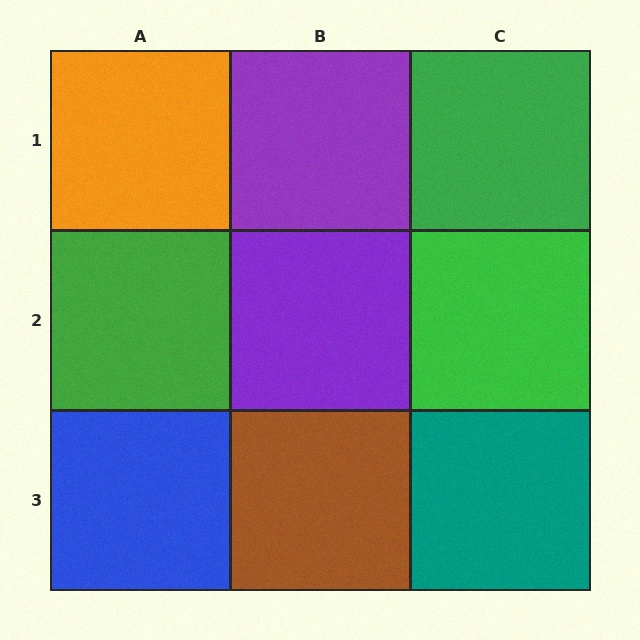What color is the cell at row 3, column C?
Teal.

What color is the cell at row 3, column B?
Brown.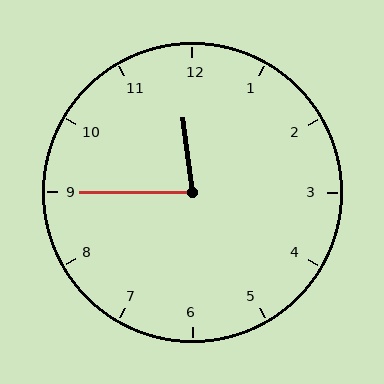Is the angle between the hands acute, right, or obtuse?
It is acute.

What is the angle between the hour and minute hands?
Approximately 82 degrees.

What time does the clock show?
11:45.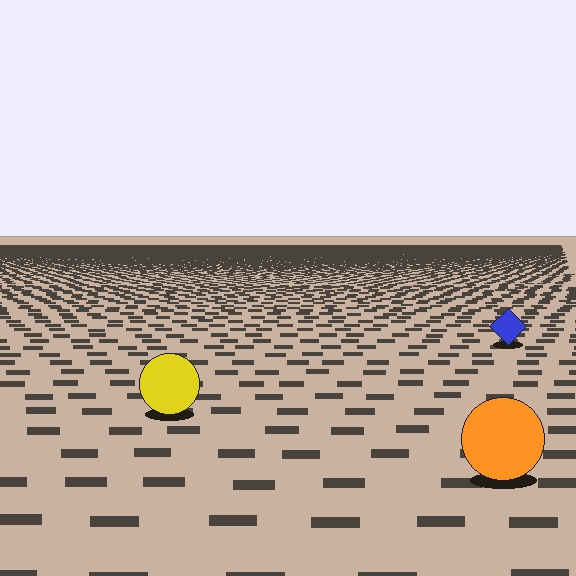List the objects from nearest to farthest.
From nearest to farthest: the orange circle, the yellow circle, the blue diamond.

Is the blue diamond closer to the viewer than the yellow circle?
No. The yellow circle is closer — you can tell from the texture gradient: the ground texture is coarser near it.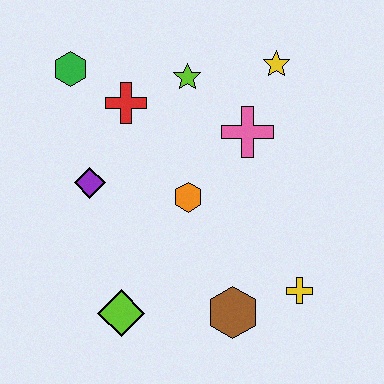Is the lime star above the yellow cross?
Yes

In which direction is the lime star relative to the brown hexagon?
The lime star is above the brown hexagon.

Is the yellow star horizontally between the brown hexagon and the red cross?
No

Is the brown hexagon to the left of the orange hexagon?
No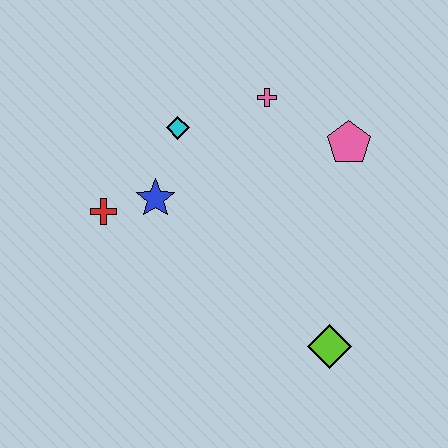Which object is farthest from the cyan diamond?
The lime diamond is farthest from the cyan diamond.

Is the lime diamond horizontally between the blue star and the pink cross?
No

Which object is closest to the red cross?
The blue star is closest to the red cross.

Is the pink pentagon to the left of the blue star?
No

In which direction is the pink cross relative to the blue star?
The pink cross is to the right of the blue star.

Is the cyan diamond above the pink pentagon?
Yes